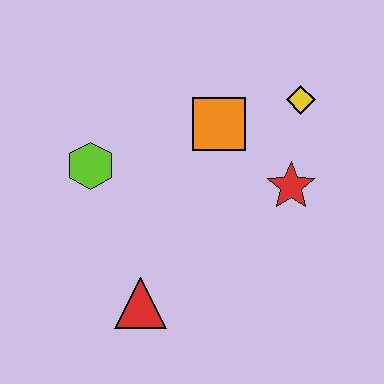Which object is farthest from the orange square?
The red triangle is farthest from the orange square.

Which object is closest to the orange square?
The yellow diamond is closest to the orange square.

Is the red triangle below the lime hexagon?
Yes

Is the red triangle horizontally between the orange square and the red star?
No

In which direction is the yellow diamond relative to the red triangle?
The yellow diamond is above the red triangle.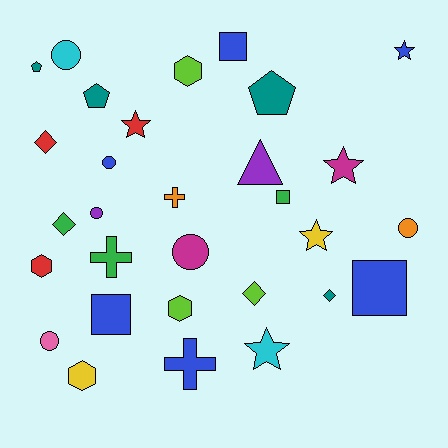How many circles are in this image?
There are 6 circles.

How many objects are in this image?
There are 30 objects.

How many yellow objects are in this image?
There are 2 yellow objects.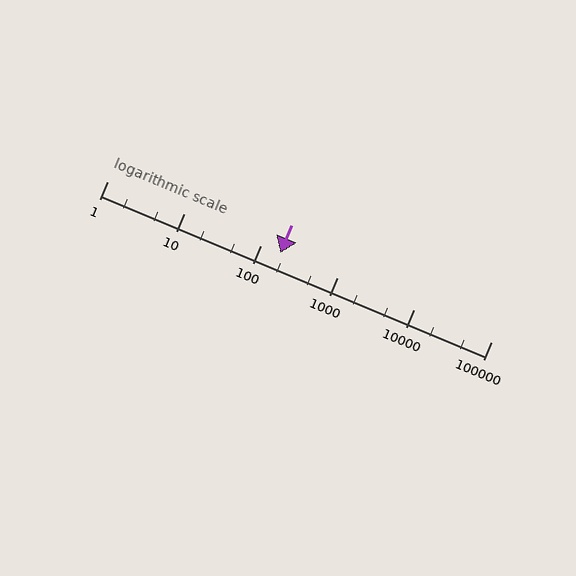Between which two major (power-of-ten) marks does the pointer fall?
The pointer is between 100 and 1000.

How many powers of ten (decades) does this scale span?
The scale spans 5 decades, from 1 to 100000.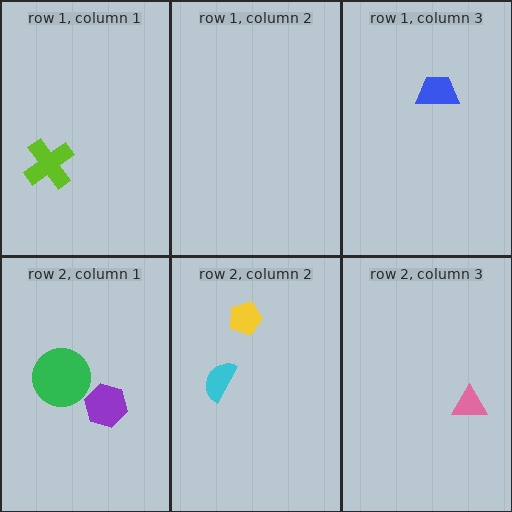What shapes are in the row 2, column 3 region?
The pink triangle.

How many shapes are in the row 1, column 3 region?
1.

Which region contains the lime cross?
The row 1, column 1 region.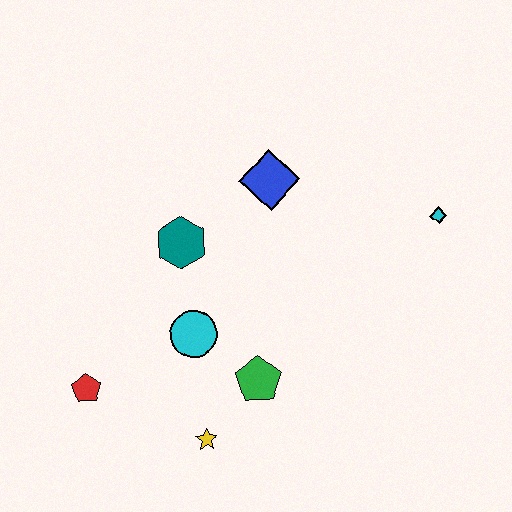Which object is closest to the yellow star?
The green pentagon is closest to the yellow star.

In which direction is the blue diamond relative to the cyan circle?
The blue diamond is above the cyan circle.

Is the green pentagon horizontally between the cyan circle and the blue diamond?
Yes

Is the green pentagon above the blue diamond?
No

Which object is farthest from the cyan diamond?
The red pentagon is farthest from the cyan diamond.